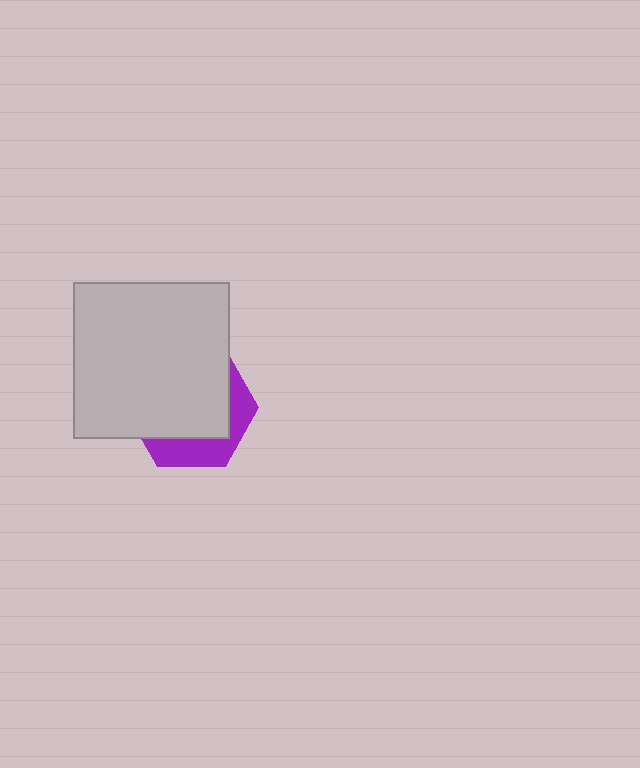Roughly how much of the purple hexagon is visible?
A small part of it is visible (roughly 31%).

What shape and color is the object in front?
The object in front is a light gray square.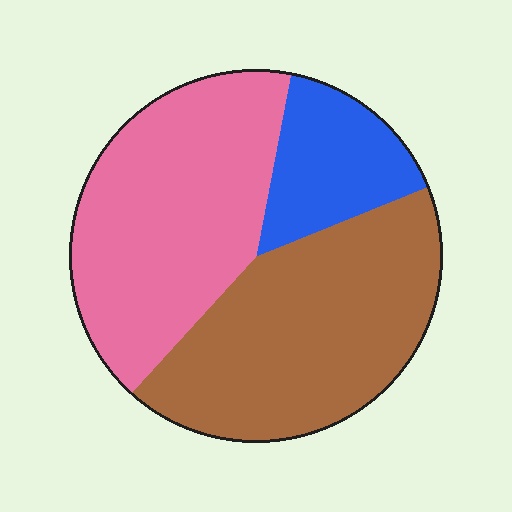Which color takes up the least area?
Blue, at roughly 15%.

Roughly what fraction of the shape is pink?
Pink takes up between a third and a half of the shape.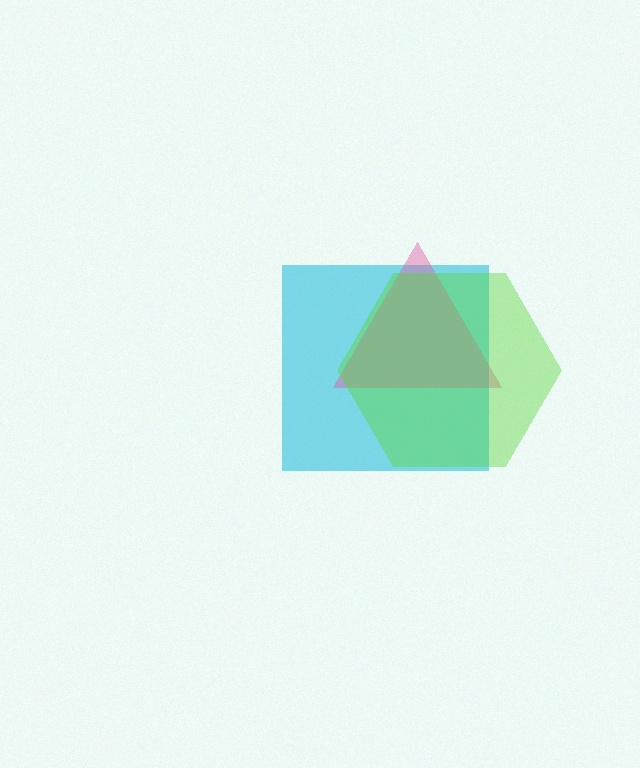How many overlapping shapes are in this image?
There are 3 overlapping shapes in the image.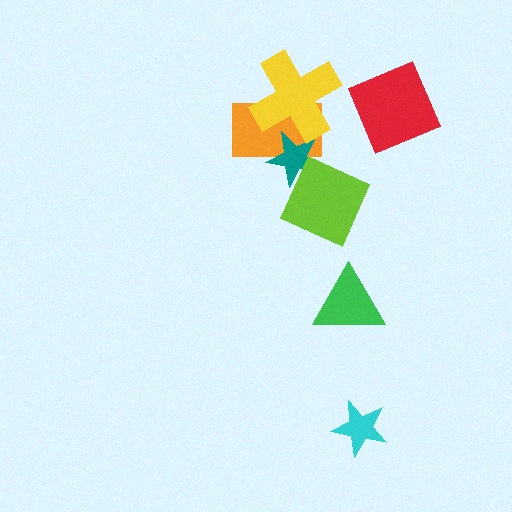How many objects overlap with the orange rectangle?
2 objects overlap with the orange rectangle.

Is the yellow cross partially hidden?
No, no other shape covers it.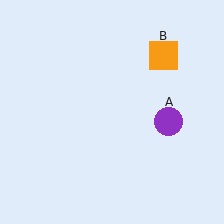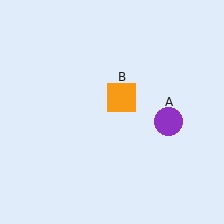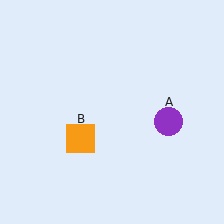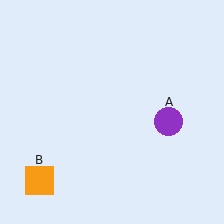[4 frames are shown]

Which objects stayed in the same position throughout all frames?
Purple circle (object A) remained stationary.